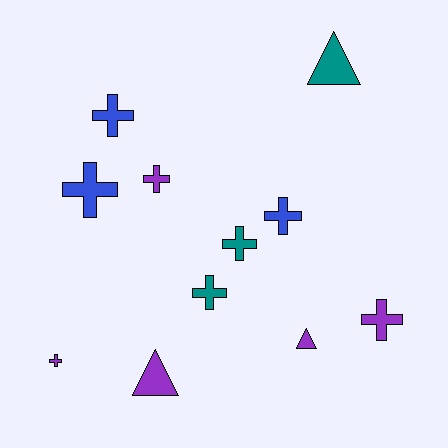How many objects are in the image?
There are 11 objects.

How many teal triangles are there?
There is 1 teal triangle.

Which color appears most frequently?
Purple, with 5 objects.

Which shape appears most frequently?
Cross, with 8 objects.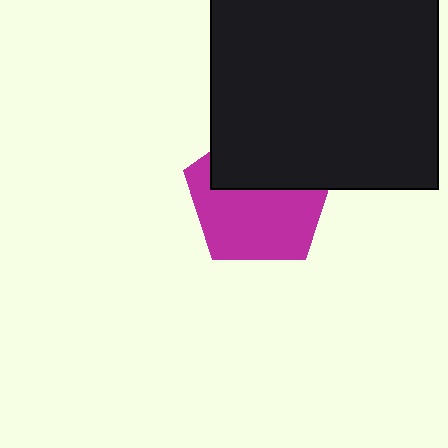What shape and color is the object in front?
The object in front is a black square.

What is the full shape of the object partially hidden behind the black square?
The partially hidden object is a magenta pentagon.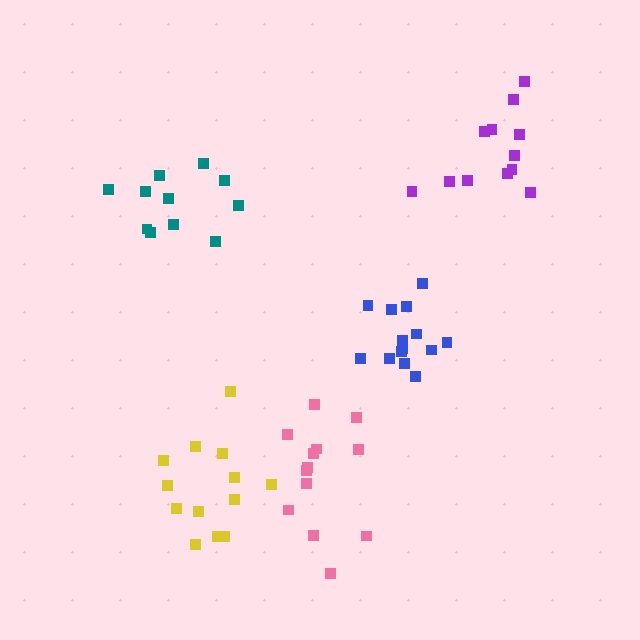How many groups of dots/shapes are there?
There are 5 groups.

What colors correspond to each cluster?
The clusters are colored: teal, pink, yellow, blue, purple.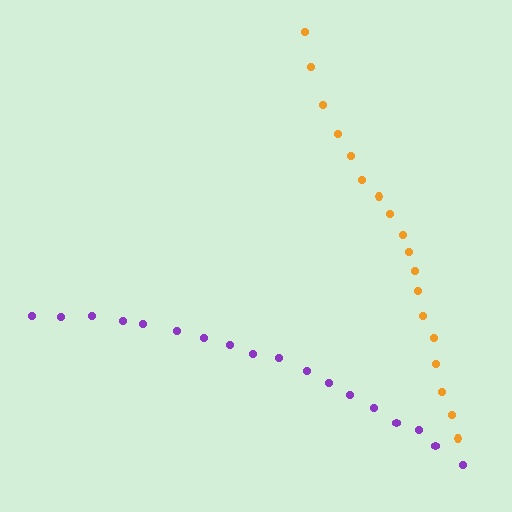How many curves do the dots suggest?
There are 2 distinct paths.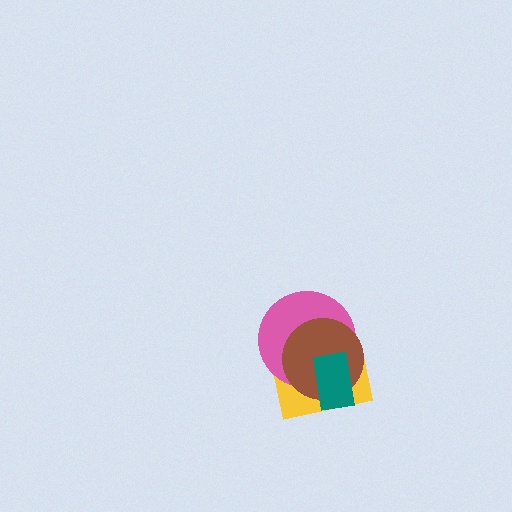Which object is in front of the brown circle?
The teal rectangle is in front of the brown circle.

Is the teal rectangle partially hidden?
No, no other shape covers it.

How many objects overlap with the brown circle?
3 objects overlap with the brown circle.